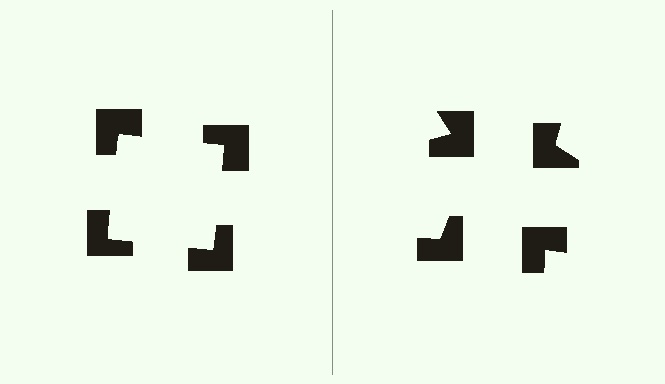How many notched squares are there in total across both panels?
8 — 4 on each side.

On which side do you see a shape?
An illusory square appears on the left side. On the right side the wedge cuts are rotated, so no coherent shape forms.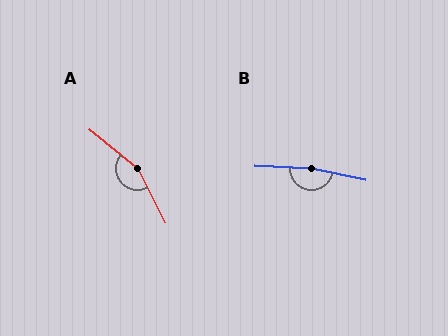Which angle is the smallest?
A, at approximately 156 degrees.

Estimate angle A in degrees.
Approximately 156 degrees.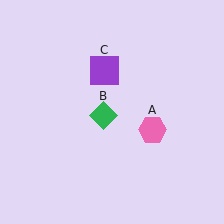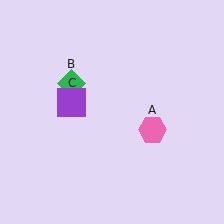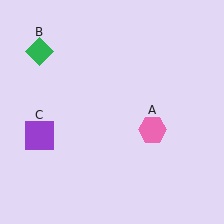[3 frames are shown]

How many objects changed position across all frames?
2 objects changed position: green diamond (object B), purple square (object C).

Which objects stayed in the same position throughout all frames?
Pink hexagon (object A) remained stationary.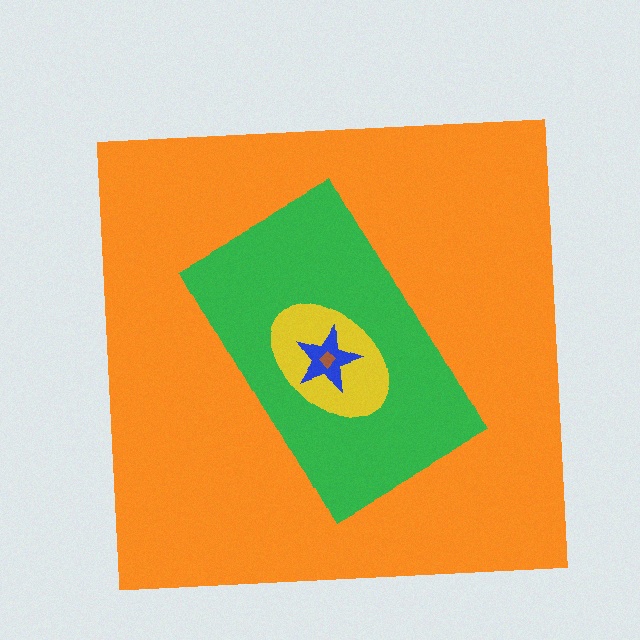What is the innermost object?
The brown diamond.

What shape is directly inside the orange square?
The green rectangle.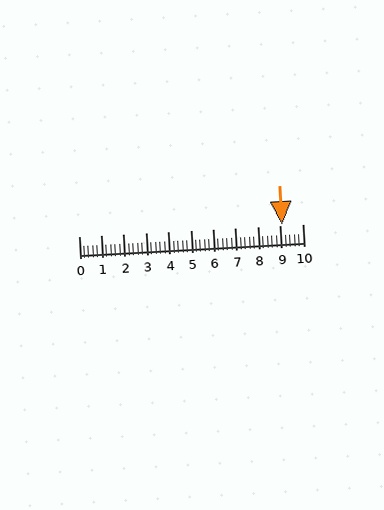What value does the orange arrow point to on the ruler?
The orange arrow points to approximately 9.1.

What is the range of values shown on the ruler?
The ruler shows values from 0 to 10.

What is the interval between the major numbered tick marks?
The major tick marks are spaced 1 units apart.